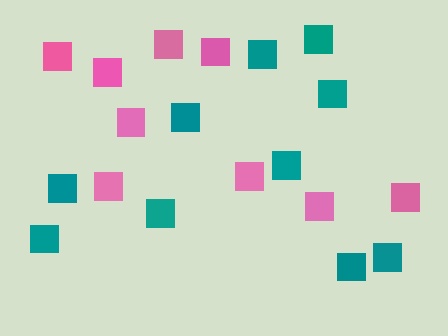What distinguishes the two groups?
There are 2 groups: one group of pink squares (9) and one group of teal squares (10).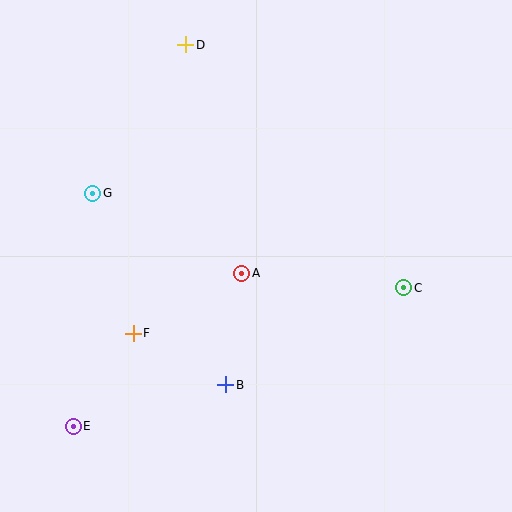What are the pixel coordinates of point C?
Point C is at (404, 288).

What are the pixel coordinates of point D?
Point D is at (186, 45).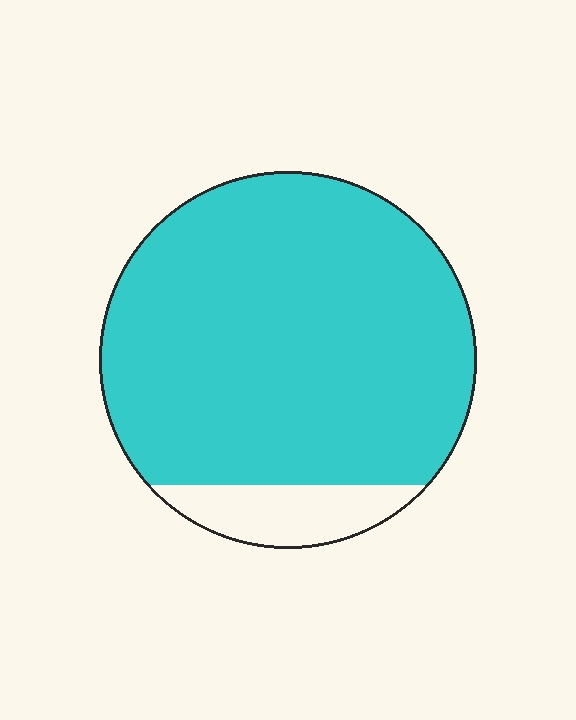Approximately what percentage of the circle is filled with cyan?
Approximately 90%.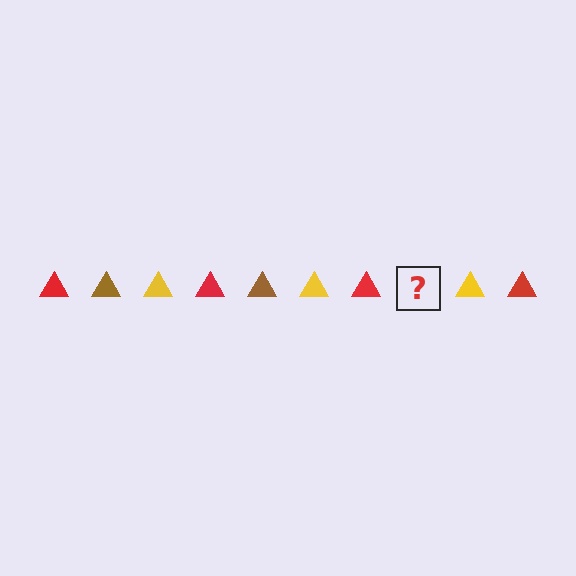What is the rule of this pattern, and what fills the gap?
The rule is that the pattern cycles through red, brown, yellow triangles. The gap should be filled with a brown triangle.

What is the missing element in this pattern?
The missing element is a brown triangle.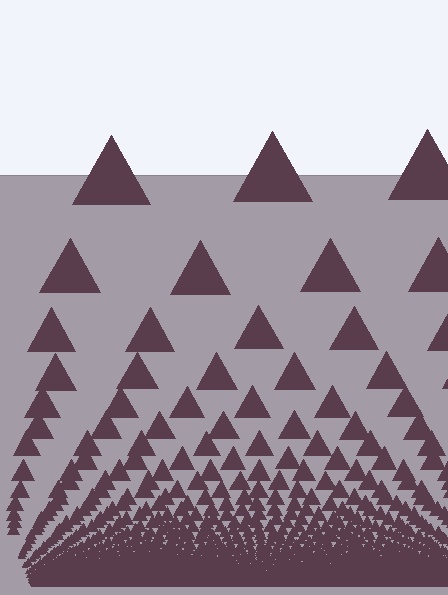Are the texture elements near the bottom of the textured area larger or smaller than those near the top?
Smaller. The gradient is inverted — elements near the bottom are smaller and denser.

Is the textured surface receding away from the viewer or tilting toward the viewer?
The surface appears to tilt toward the viewer. Texture elements get larger and sparser toward the top.